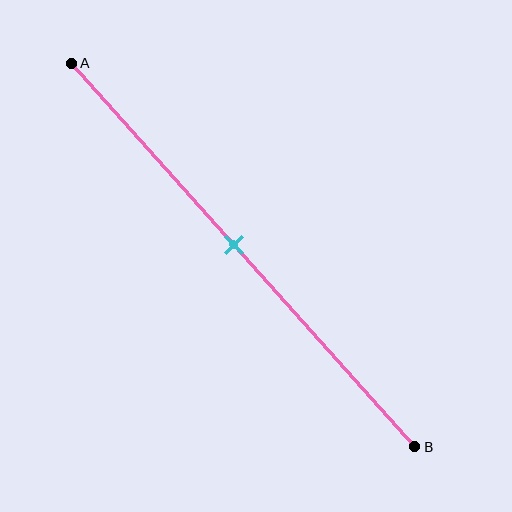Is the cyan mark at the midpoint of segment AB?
Yes, the mark is approximately at the midpoint.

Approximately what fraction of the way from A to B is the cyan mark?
The cyan mark is approximately 45% of the way from A to B.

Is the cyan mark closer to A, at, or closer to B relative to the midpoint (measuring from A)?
The cyan mark is approximately at the midpoint of segment AB.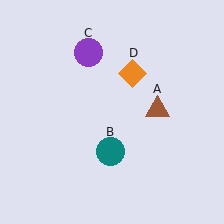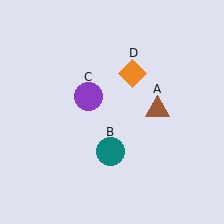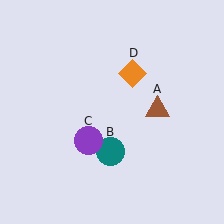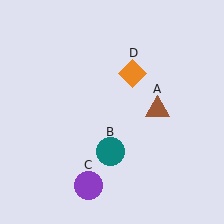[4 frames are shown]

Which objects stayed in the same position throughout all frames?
Brown triangle (object A) and teal circle (object B) and orange diamond (object D) remained stationary.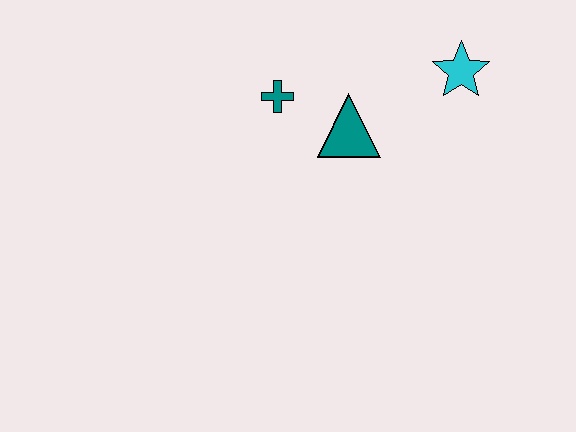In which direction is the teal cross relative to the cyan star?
The teal cross is to the left of the cyan star.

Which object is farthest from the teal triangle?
The cyan star is farthest from the teal triangle.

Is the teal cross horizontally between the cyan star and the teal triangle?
No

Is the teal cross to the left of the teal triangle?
Yes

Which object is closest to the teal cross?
The teal triangle is closest to the teal cross.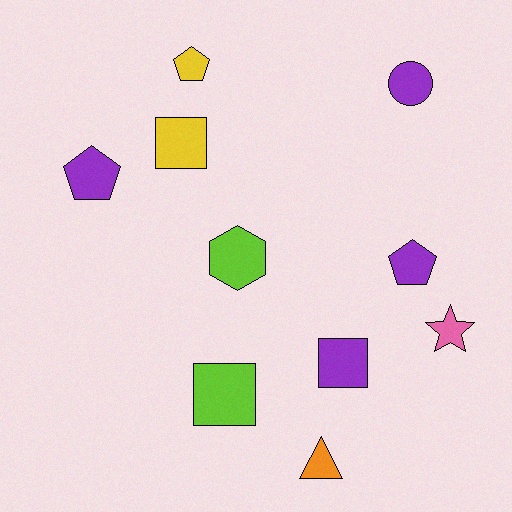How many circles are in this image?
There is 1 circle.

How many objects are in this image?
There are 10 objects.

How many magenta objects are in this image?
There are no magenta objects.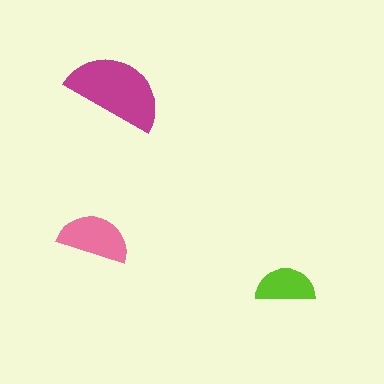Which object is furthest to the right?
The lime semicircle is rightmost.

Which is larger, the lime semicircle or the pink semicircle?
The pink one.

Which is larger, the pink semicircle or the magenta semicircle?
The magenta one.